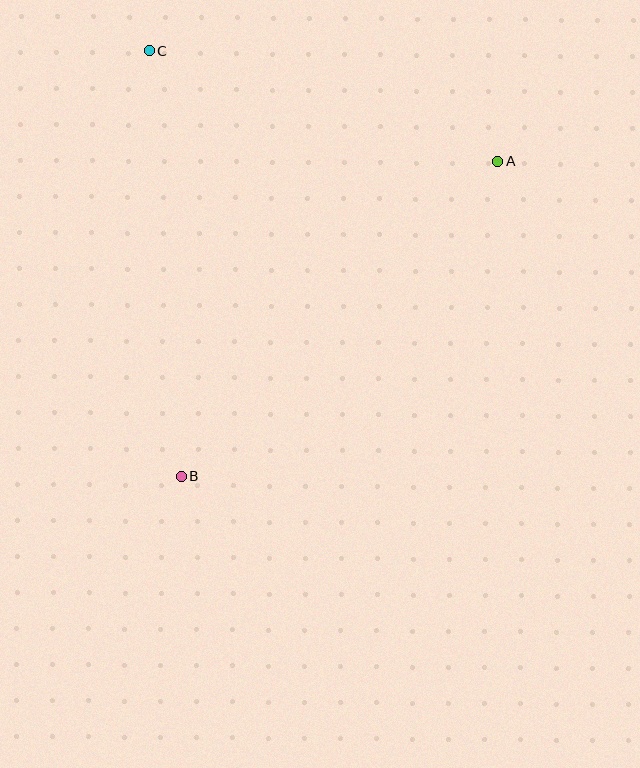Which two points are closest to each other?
Points A and C are closest to each other.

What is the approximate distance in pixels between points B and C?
The distance between B and C is approximately 427 pixels.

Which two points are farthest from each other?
Points A and B are farthest from each other.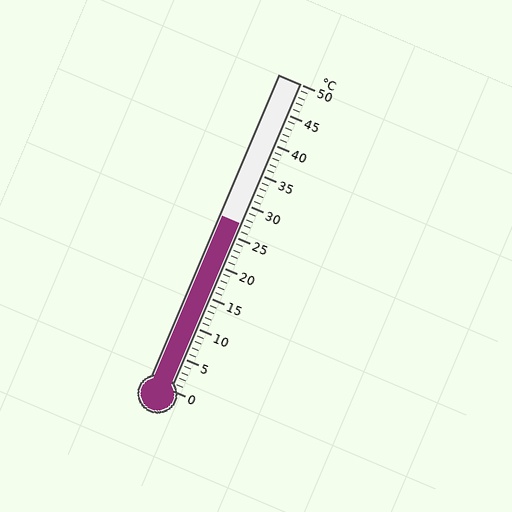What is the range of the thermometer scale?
The thermometer scale ranges from 0°C to 50°C.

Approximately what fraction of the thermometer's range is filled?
The thermometer is filled to approximately 55% of its range.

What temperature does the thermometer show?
The thermometer shows approximately 27°C.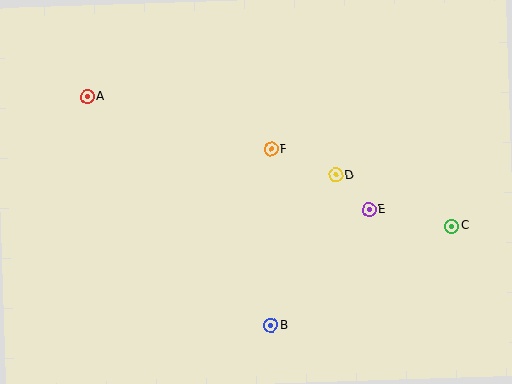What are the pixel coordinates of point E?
Point E is at (369, 210).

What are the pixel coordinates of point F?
Point F is at (271, 149).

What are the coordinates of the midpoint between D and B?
The midpoint between D and B is at (303, 250).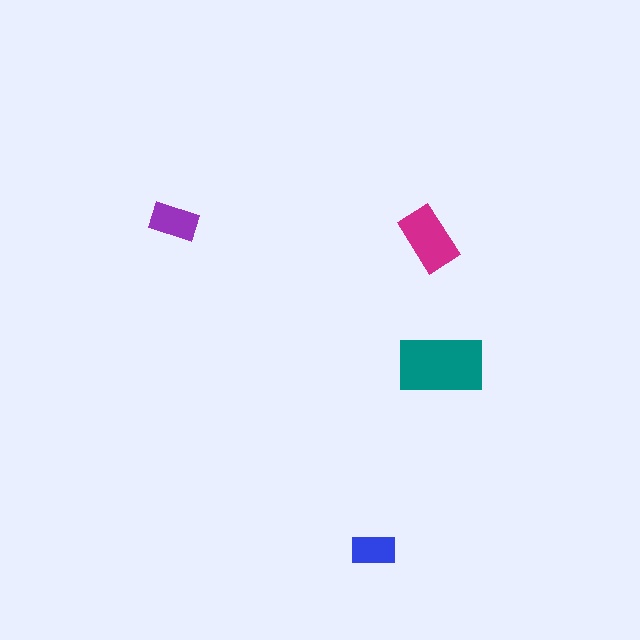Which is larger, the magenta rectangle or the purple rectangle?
The magenta one.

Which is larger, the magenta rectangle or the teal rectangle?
The teal one.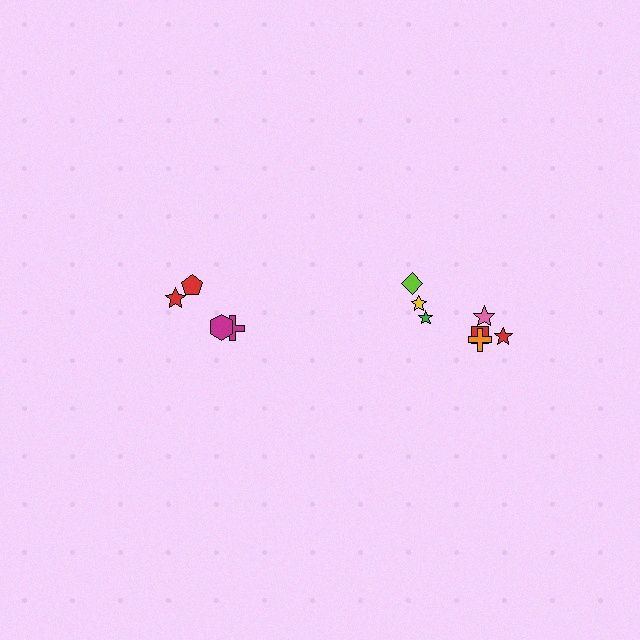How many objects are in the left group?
There are 4 objects.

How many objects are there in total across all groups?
There are 11 objects.